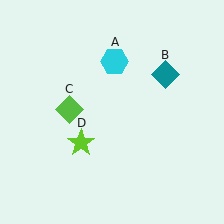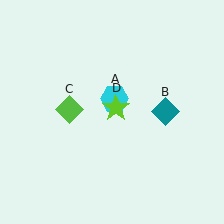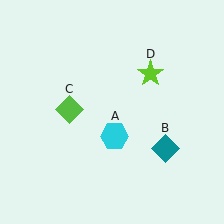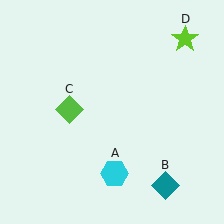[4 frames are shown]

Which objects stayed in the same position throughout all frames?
Lime diamond (object C) remained stationary.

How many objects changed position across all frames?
3 objects changed position: cyan hexagon (object A), teal diamond (object B), lime star (object D).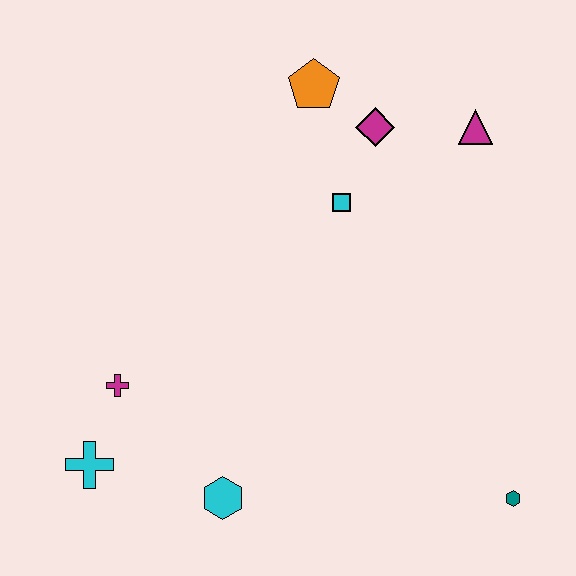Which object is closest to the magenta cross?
The cyan cross is closest to the magenta cross.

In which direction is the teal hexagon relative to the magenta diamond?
The teal hexagon is below the magenta diamond.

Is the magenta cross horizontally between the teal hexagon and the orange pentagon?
No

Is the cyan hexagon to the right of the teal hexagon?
No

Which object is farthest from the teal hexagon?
The orange pentagon is farthest from the teal hexagon.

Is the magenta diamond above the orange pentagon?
No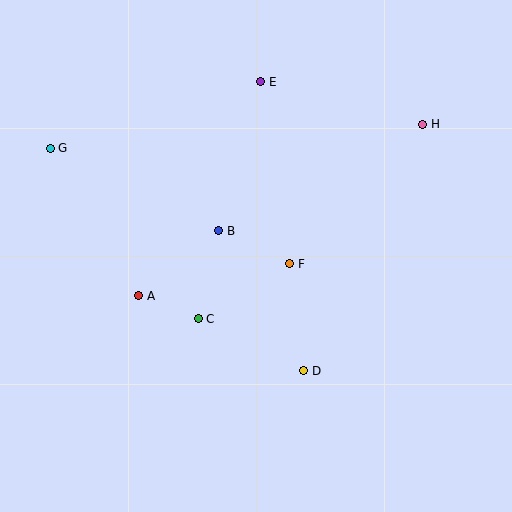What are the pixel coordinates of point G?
Point G is at (50, 148).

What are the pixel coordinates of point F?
Point F is at (289, 264).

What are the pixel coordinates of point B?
Point B is at (219, 231).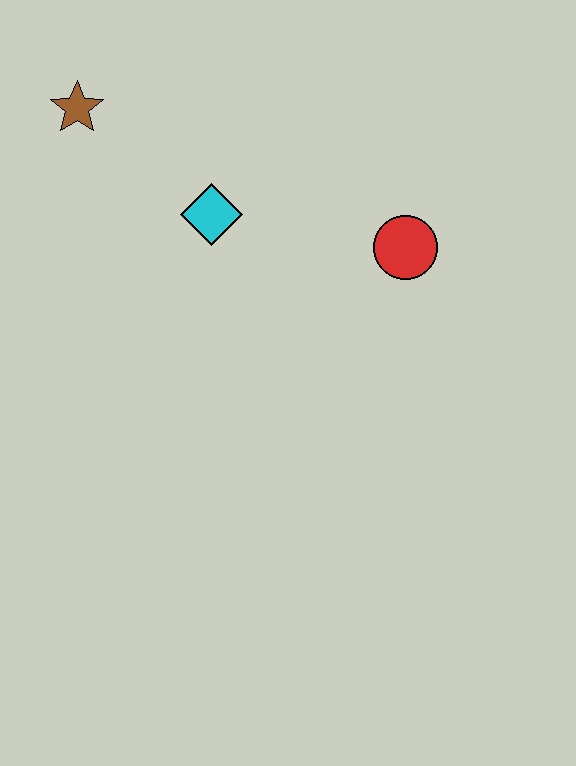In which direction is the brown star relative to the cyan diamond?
The brown star is to the left of the cyan diamond.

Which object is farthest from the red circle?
The brown star is farthest from the red circle.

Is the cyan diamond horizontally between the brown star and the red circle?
Yes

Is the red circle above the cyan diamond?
No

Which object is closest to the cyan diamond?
The brown star is closest to the cyan diamond.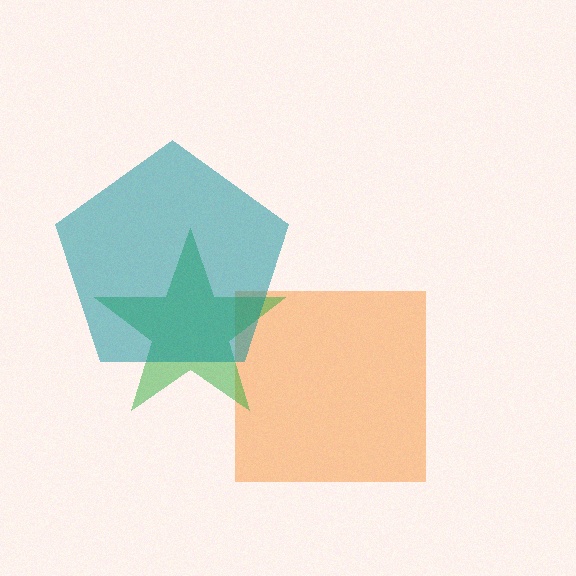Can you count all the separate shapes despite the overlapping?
Yes, there are 3 separate shapes.